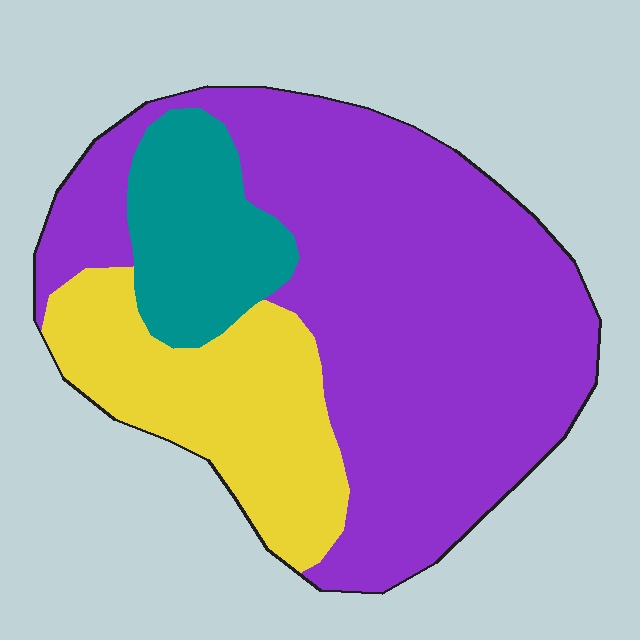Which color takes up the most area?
Purple, at roughly 65%.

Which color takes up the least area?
Teal, at roughly 15%.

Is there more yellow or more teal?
Yellow.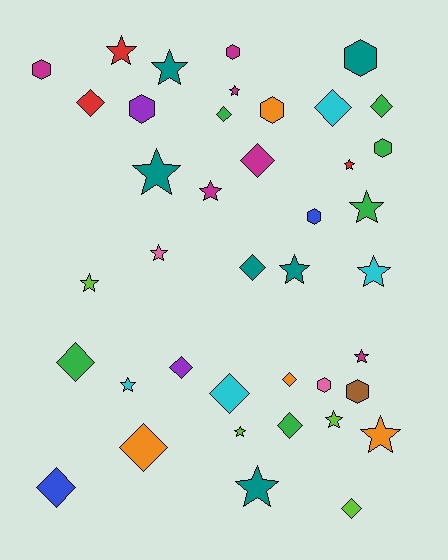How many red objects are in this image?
There are 3 red objects.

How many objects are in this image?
There are 40 objects.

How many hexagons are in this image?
There are 9 hexagons.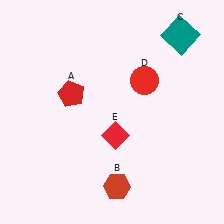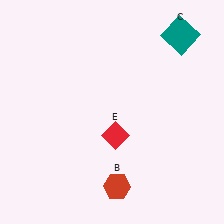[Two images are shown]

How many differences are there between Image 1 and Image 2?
There are 2 differences between the two images.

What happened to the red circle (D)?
The red circle (D) was removed in Image 2. It was in the top-right area of Image 1.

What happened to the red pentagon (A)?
The red pentagon (A) was removed in Image 2. It was in the top-left area of Image 1.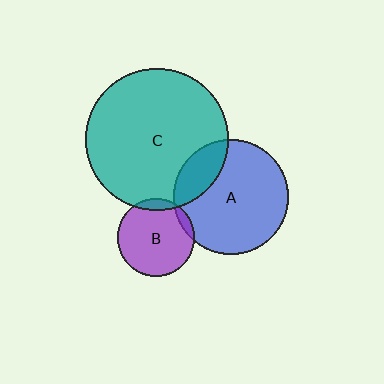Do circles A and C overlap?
Yes.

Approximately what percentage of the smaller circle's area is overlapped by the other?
Approximately 20%.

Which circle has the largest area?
Circle C (teal).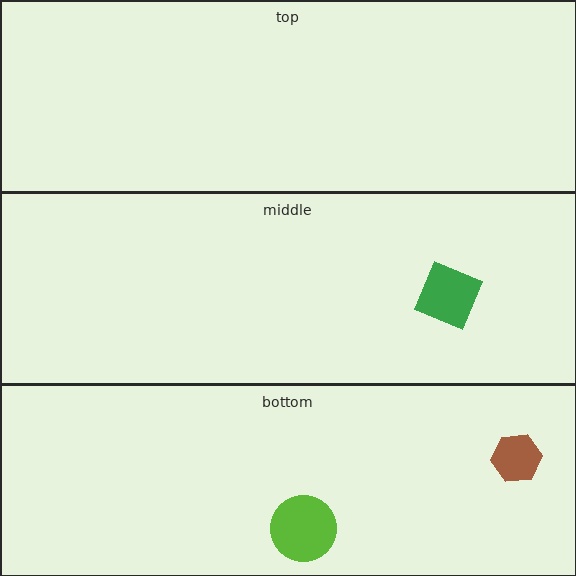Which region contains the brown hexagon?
The bottom region.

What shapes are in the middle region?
The green square.